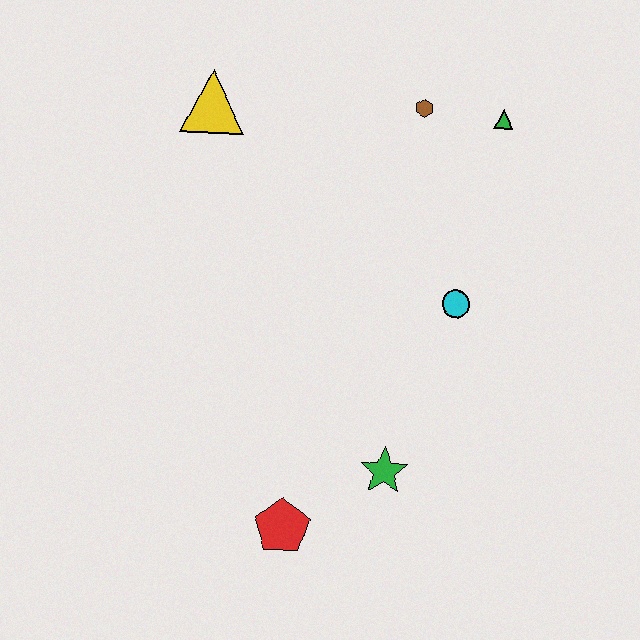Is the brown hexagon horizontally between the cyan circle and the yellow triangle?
Yes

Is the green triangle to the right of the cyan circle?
Yes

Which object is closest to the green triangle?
The brown hexagon is closest to the green triangle.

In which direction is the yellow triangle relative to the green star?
The yellow triangle is above the green star.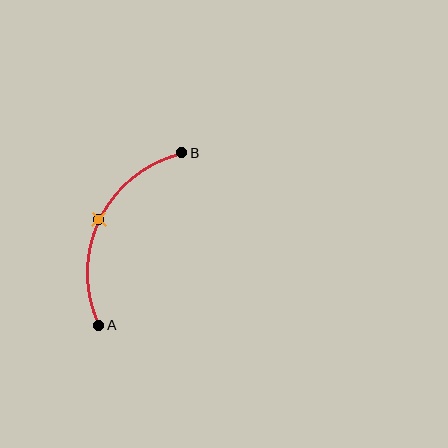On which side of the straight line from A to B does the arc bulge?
The arc bulges to the left of the straight line connecting A and B.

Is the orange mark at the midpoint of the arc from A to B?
Yes. The orange mark lies on the arc at equal arc-length from both A and B — it is the arc midpoint.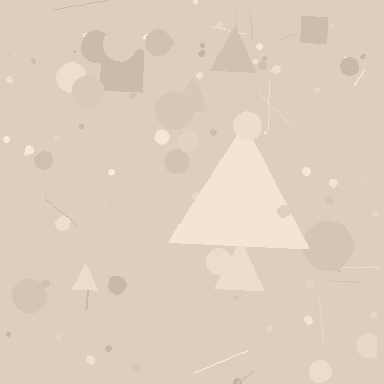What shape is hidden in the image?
A triangle is hidden in the image.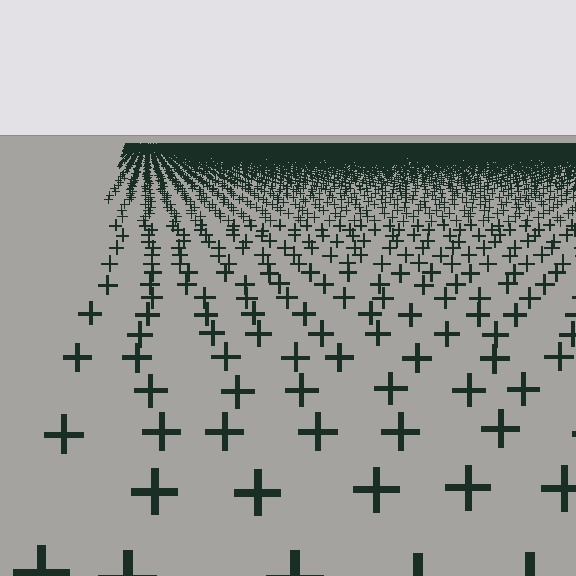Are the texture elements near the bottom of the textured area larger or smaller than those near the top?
Larger. Near the bottom, elements are closer to the viewer and appear at a bigger on-screen size.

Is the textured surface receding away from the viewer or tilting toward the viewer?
The surface is receding away from the viewer. Texture elements get smaller and denser toward the top.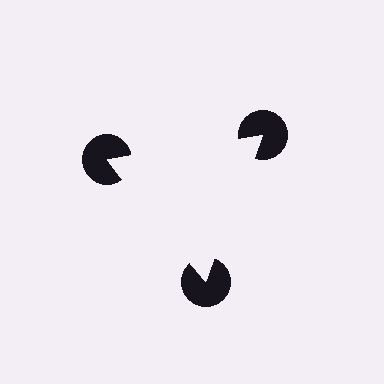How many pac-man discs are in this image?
There are 3 — one at each vertex of the illusory triangle.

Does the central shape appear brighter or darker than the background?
It typically appears slightly brighter than the background, even though no actual brightness change is drawn.